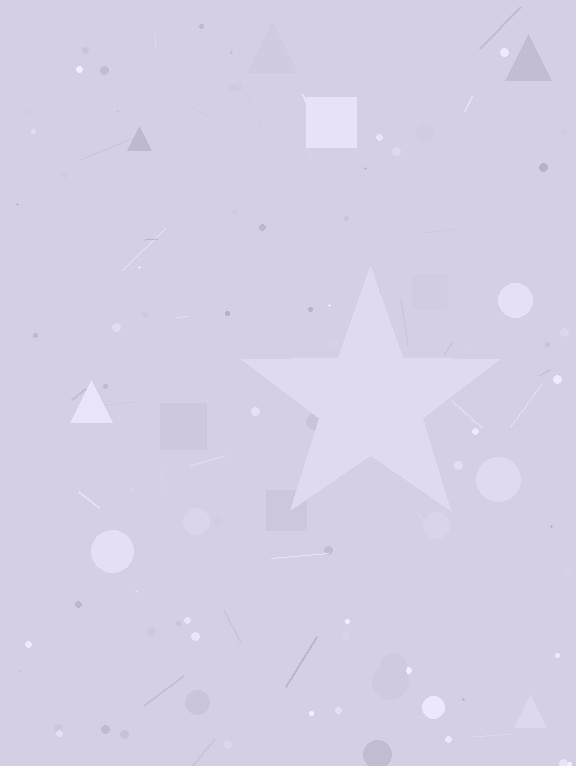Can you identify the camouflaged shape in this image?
The camouflaged shape is a star.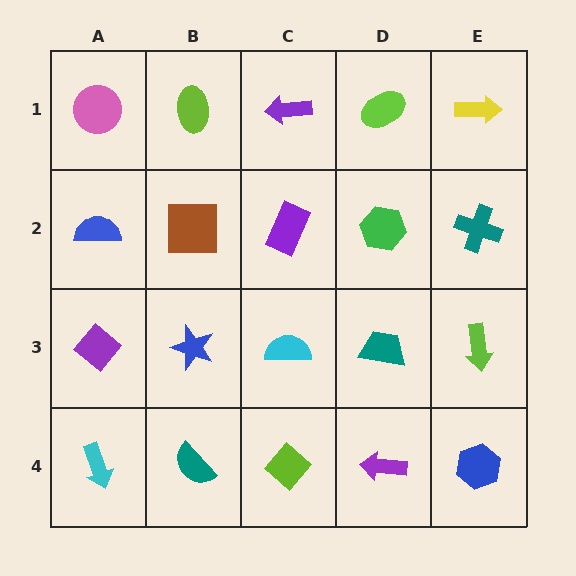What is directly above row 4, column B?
A blue star.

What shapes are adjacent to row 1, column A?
A blue semicircle (row 2, column A), a lime ellipse (row 1, column B).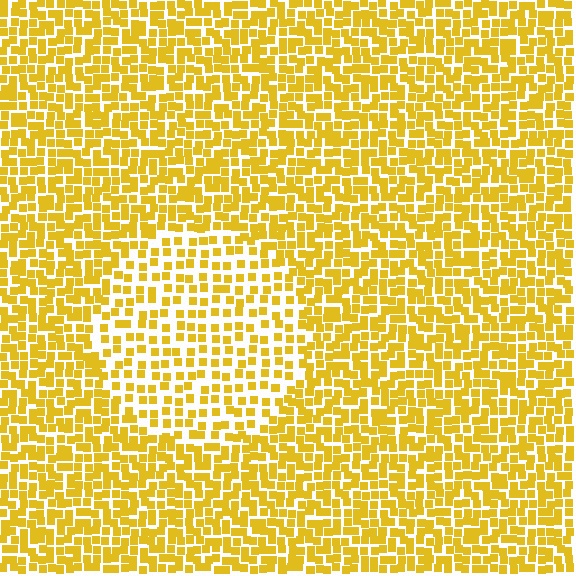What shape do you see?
I see a circle.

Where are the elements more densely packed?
The elements are more densely packed outside the circle boundary.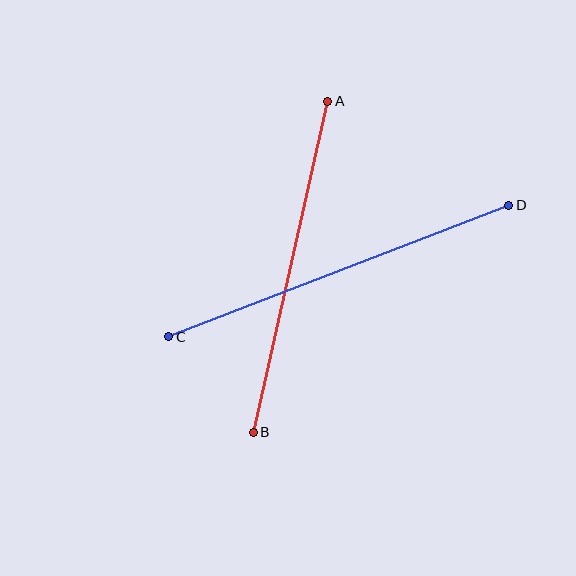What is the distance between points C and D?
The distance is approximately 365 pixels.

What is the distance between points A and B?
The distance is approximately 339 pixels.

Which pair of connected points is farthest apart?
Points C and D are farthest apart.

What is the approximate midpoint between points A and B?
The midpoint is at approximately (291, 267) pixels.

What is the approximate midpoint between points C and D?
The midpoint is at approximately (339, 271) pixels.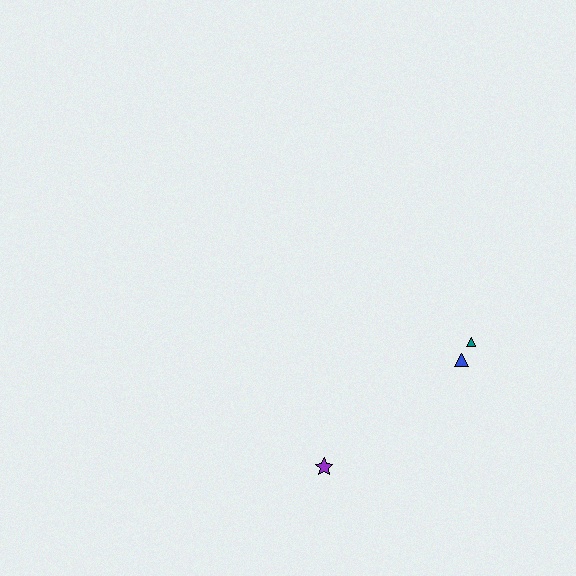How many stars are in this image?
There is 1 star.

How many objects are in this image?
There are 3 objects.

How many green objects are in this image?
There are no green objects.